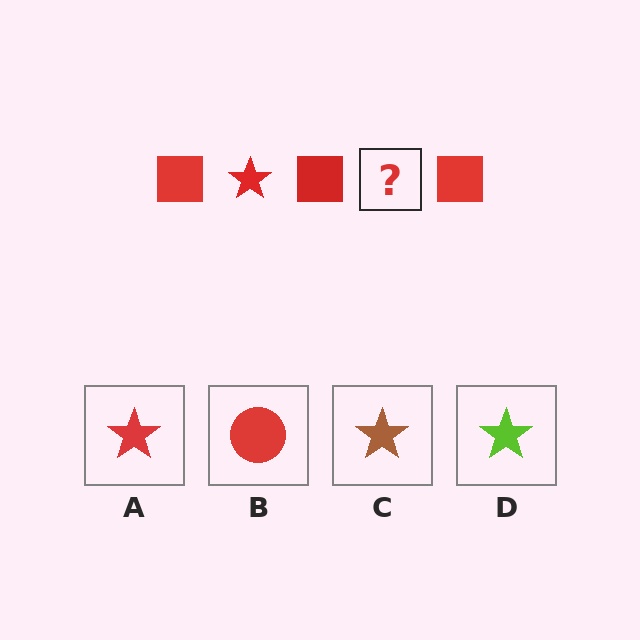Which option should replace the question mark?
Option A.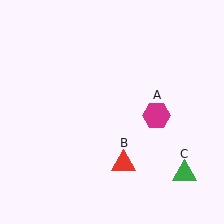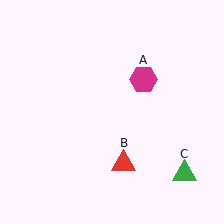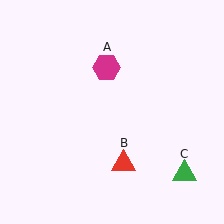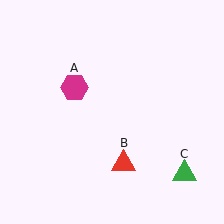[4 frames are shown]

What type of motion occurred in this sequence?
The magenta hexagon (object A) rotated counterclockwise around the center of the scene.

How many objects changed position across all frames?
1 object changed position: magenta hexagon (object A).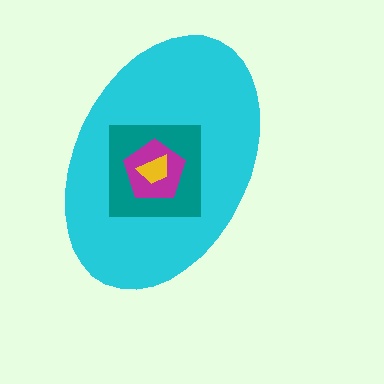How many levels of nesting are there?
4.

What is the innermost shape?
The yellow trapezoid.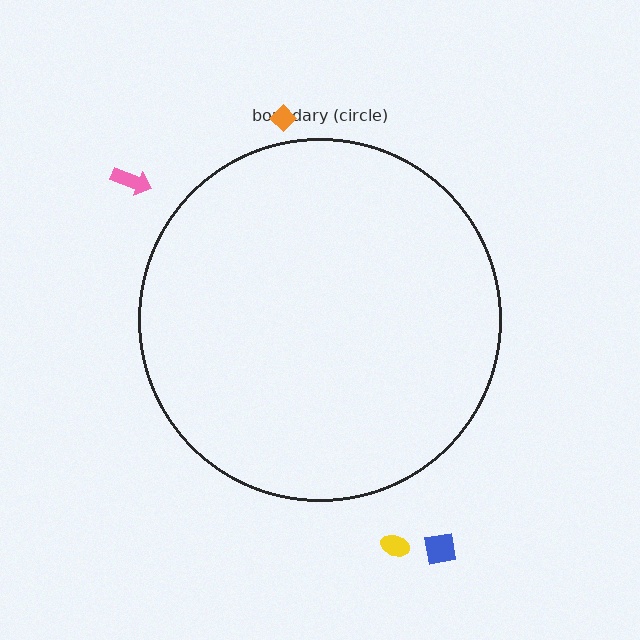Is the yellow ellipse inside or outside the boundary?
Outside.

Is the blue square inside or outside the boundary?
Outside.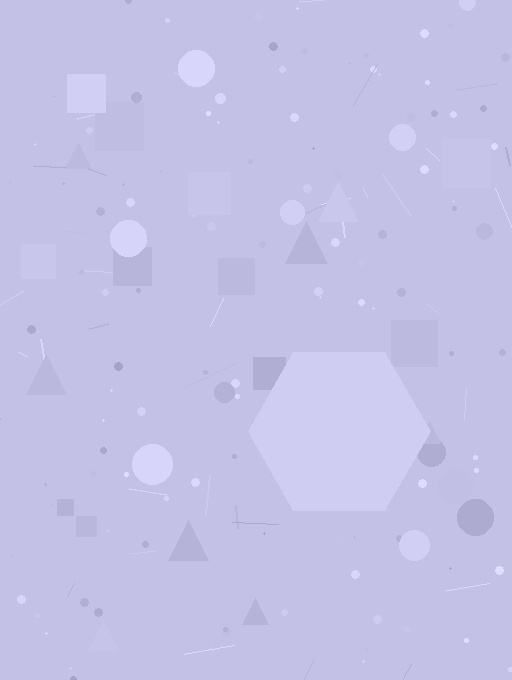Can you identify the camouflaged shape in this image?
The camouflaged shape is a hexagon.